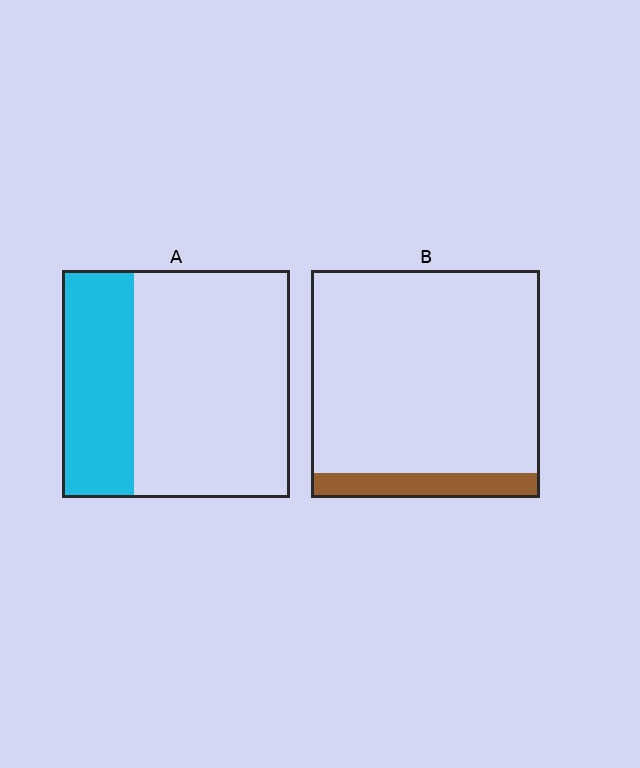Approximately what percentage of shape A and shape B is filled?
A is approximately 30% and B is approximately 10%.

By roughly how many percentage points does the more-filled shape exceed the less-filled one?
By roughly 20 percentage points (A over B).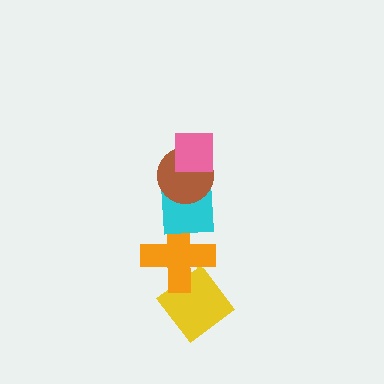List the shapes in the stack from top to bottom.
From top to bottom: the pink square, the brown circle, the cyan square, the orange cross, the yellow diamond.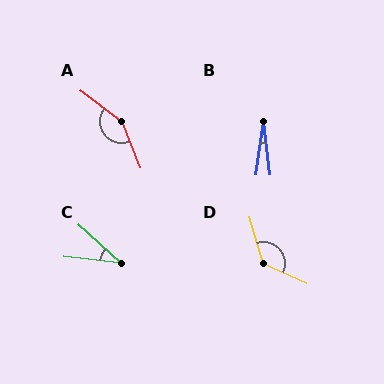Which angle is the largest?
A, at approximately 148 degrees.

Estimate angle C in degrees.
Approximately 36 degrees.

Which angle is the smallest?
B, at approximately 15 degrees.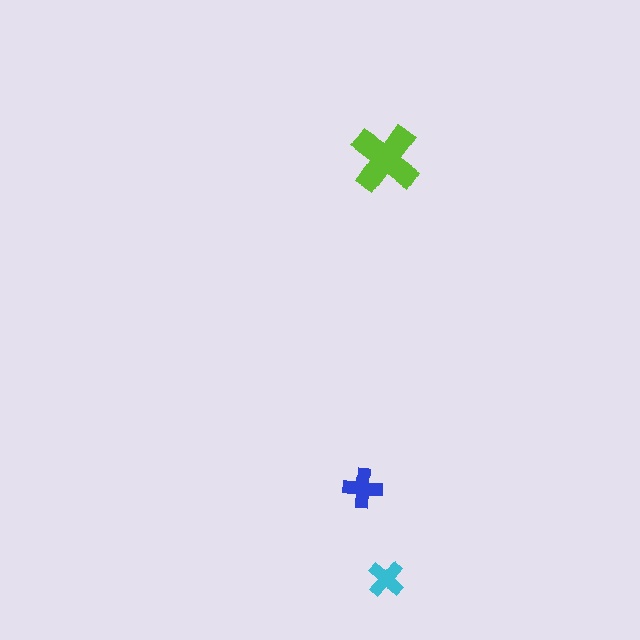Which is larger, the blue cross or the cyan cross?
The blue one.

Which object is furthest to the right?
The cyan cross is rightmost.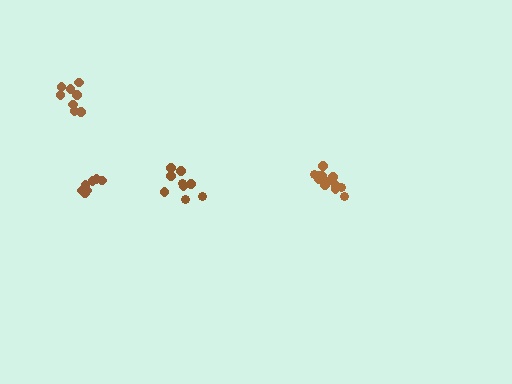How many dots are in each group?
Group 1: 9 dots, Group 2: 12 dots, Group 3: 7 dots, Group 4: 8 dots (36 total).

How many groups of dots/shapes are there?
There are 4 groups.